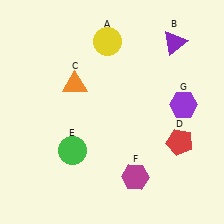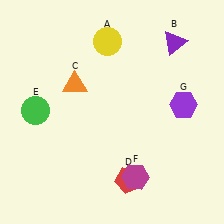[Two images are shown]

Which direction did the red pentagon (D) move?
The red pentagon (D) moved left.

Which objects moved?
The objects that moved are: the red pentagon (D), the green circle (E).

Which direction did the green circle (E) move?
The green circle (E) moved up.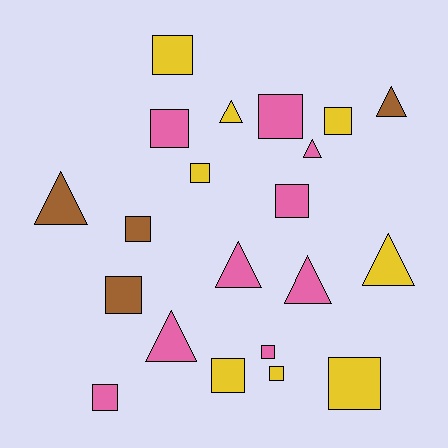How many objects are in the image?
There are 21 objects.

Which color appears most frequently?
Pink, with 9 objects.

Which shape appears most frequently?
Square, with 13 objects.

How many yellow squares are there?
There are 6 yellow squares.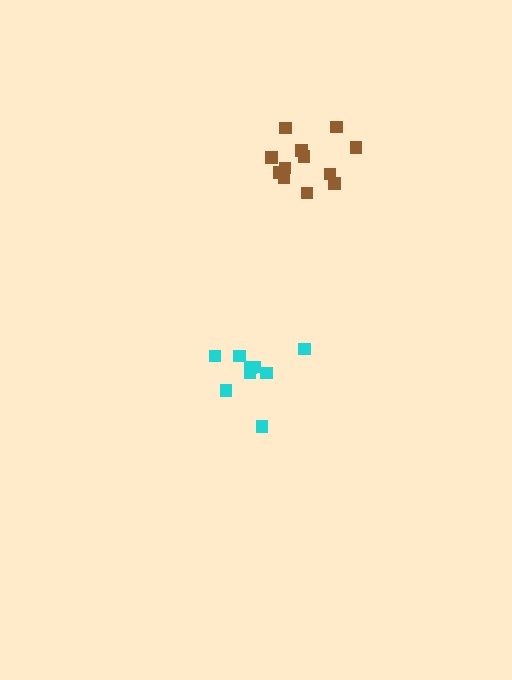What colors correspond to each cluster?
The clusters are colored: brown, cyan.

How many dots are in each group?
Group 1: 12 dots, Group 2: 9 dots (21 total).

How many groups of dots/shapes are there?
There are 2 groups.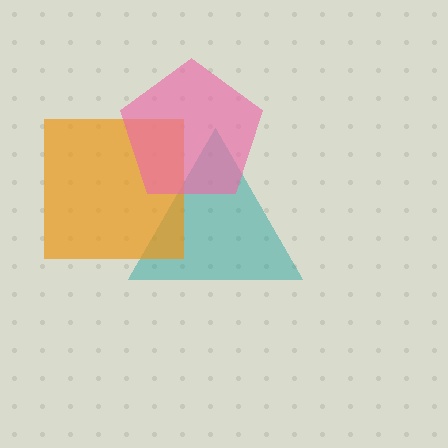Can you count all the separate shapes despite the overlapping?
Yes, there are 3 separate shapes.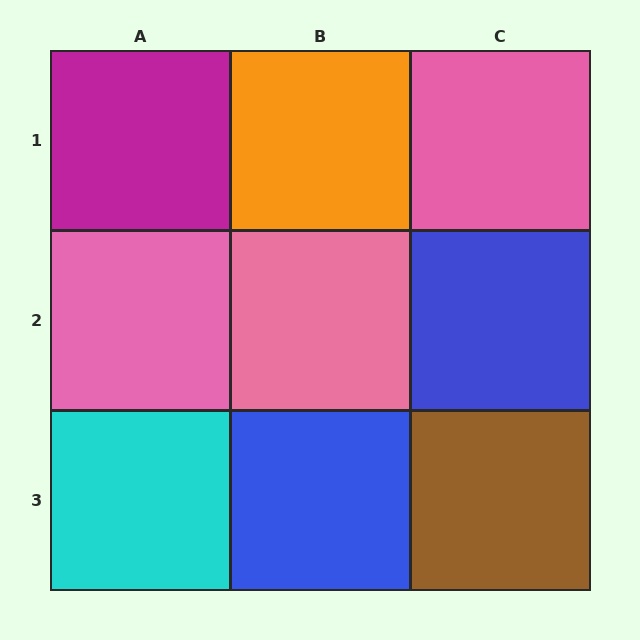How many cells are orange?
1 cell is orange.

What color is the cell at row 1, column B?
Orange.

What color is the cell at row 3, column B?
Blue.